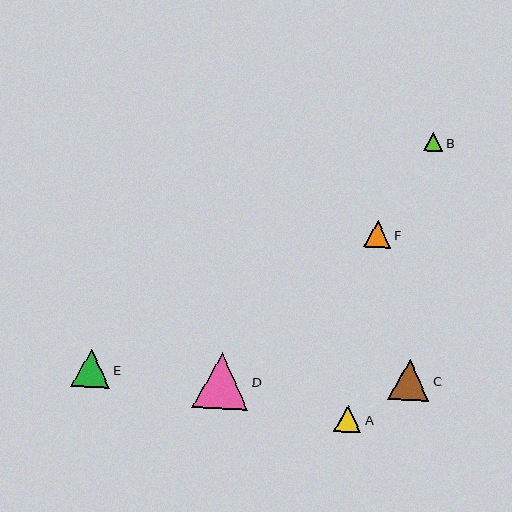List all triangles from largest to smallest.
From largest to smallest: D, C, E, F, A, B.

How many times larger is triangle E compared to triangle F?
Triangle E is approximately 1.4 times the size of triangle F.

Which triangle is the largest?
Triangle D is the largest with a size of approximately 56 pixels.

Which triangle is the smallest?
Triangle B is the smallest with a size of approximately 19 pixels.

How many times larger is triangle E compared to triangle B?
Triangle E is approximately 2.0 times the size of triangle B.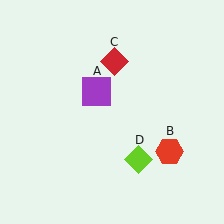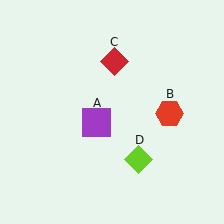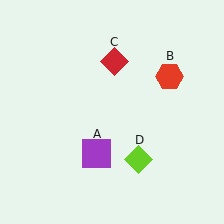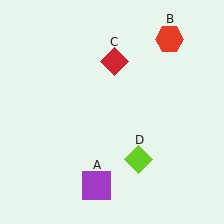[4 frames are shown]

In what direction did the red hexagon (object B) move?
The red hexagon (object B) moved up.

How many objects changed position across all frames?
2 objects changed position: purple square (object A), red hexagon (object B).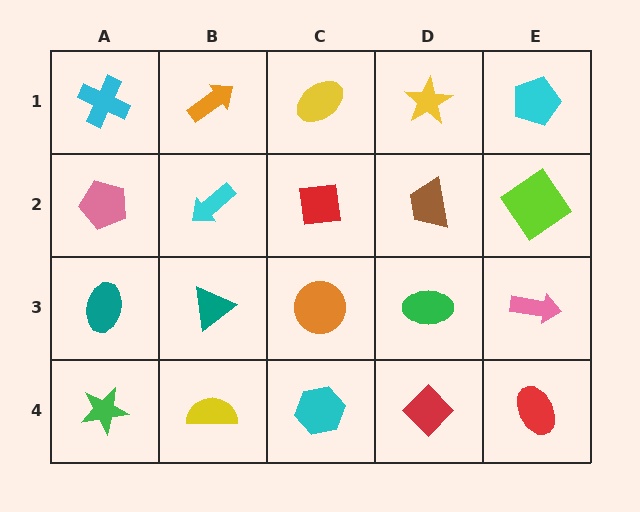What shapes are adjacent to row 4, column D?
A green ellipse (row 3, column D), a cyan hexagon (row 4, column C), a red ellipse (row 4, column E).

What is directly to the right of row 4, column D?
A red ellipse.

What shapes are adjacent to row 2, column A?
A cyan cross (row 1, column A), a teal ellipse (row 3, column A), a cyan arrow (row 2, column B).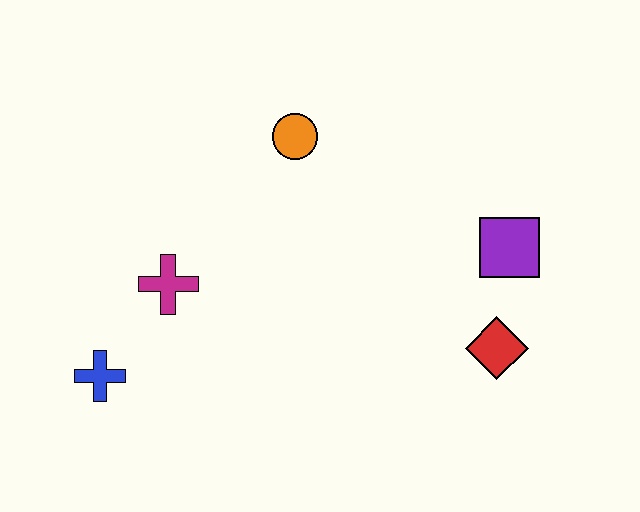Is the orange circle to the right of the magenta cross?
Yes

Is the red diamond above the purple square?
No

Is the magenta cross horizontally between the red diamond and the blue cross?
Yes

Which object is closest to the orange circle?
The magenta cross is closest to the orange circle.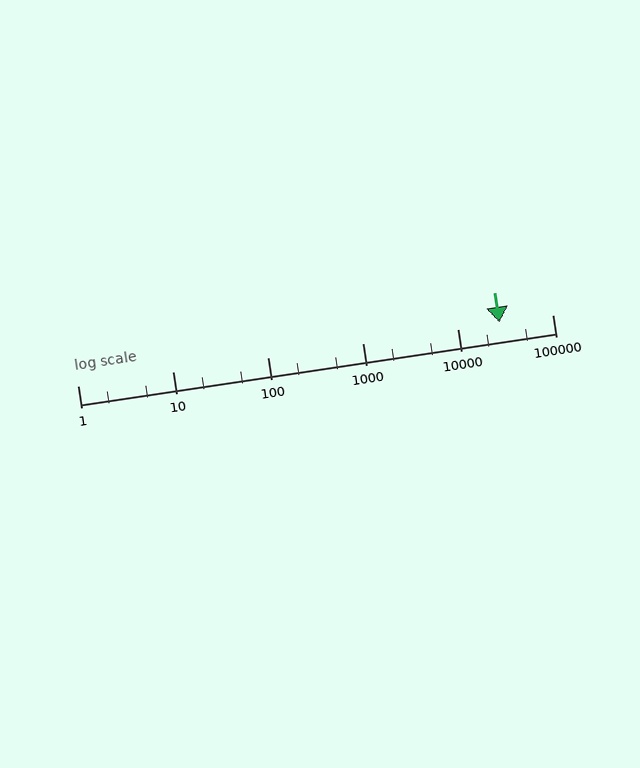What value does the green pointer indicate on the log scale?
The pointer indicates approximately 28000.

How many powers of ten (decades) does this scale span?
The scale spans 5 decades, from 1 to 100000.